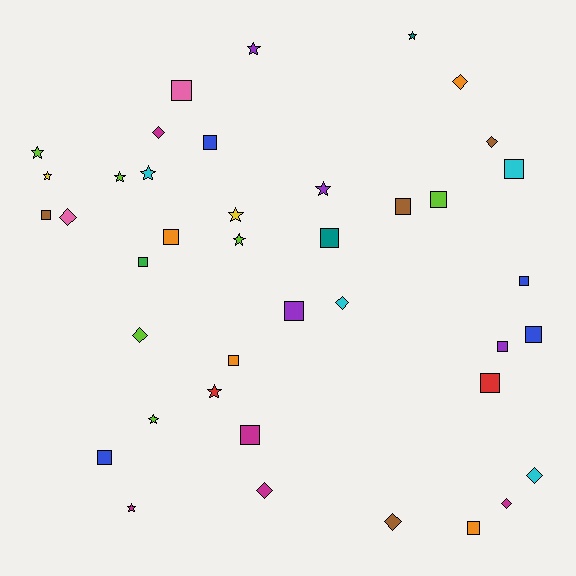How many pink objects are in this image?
There are 2 pink objects.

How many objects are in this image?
There are 40 objects.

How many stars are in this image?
There are 12 stars.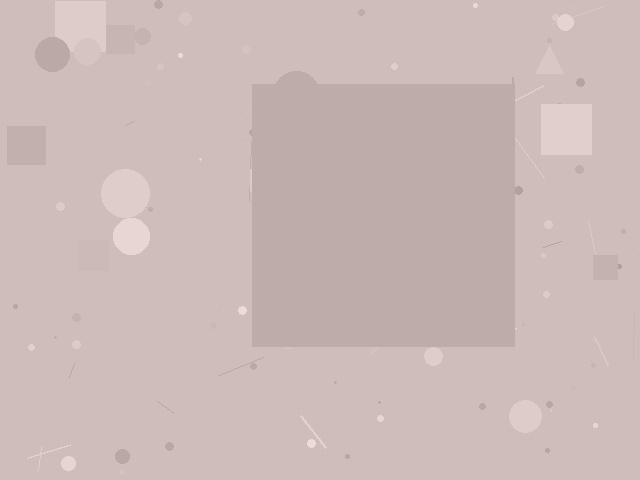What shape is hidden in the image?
A square is hidden in the image.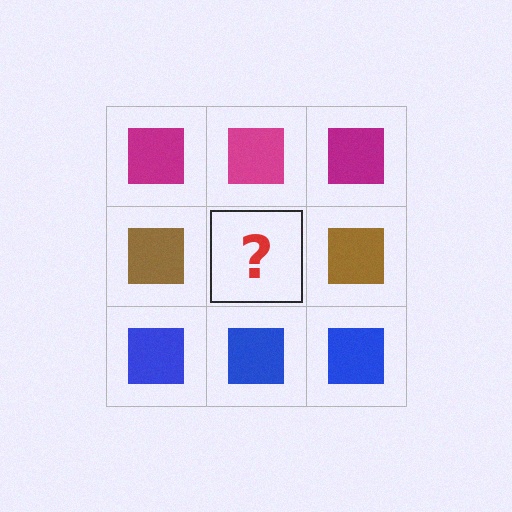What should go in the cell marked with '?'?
The missing cell should contain a brown square.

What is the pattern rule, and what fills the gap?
The rule is that each row has a consistent color. The gap should be filled with a brown square.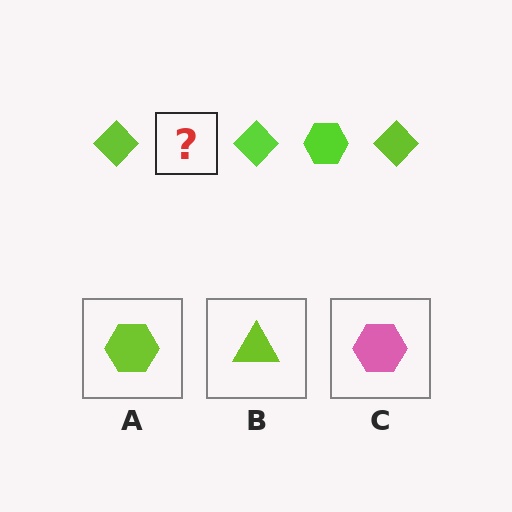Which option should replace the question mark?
Option A.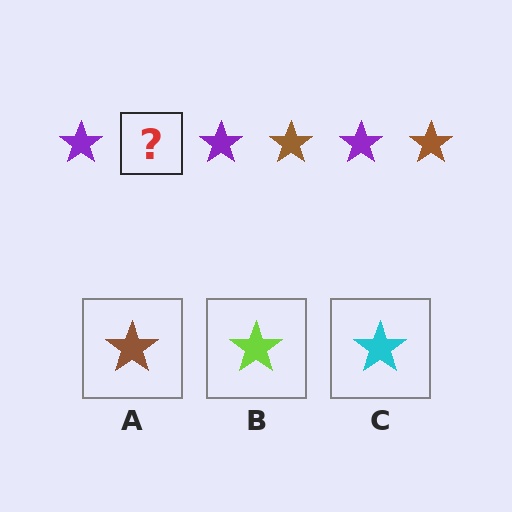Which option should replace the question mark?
Option A.